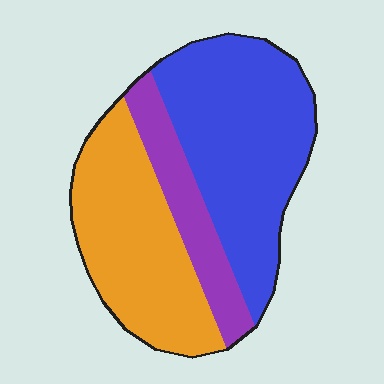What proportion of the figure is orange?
Orange covers about 35% of the figure.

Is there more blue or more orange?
Blue.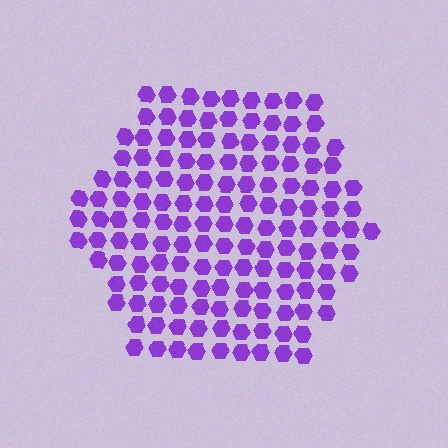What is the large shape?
The large shape is a hexagon.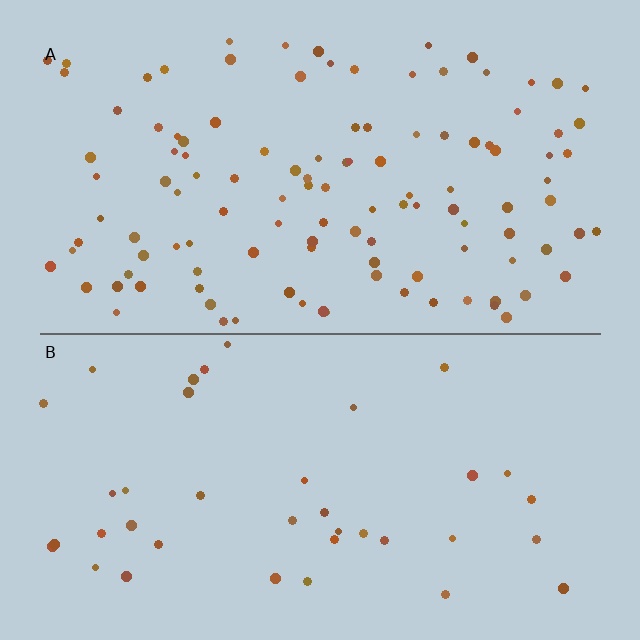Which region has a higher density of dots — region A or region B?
A (the top).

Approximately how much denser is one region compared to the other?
Approximately 3.0× — region A over region B.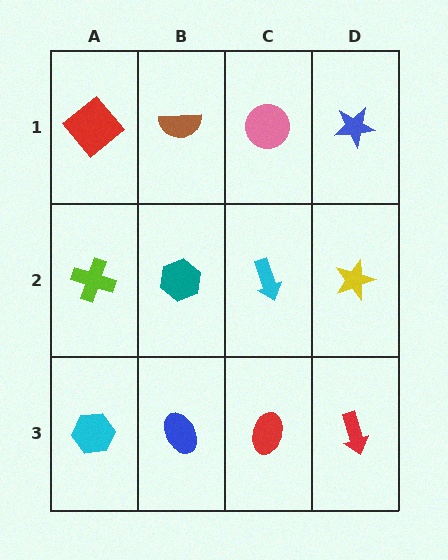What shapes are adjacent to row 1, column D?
A yellow star (row 2, column D), a pink circle (row 1, column C).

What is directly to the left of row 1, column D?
A pink circle.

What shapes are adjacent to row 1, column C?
A cyan arrow (row 2, column C), a brown semicircle (row 1, column B), a blue star (row 1, column D).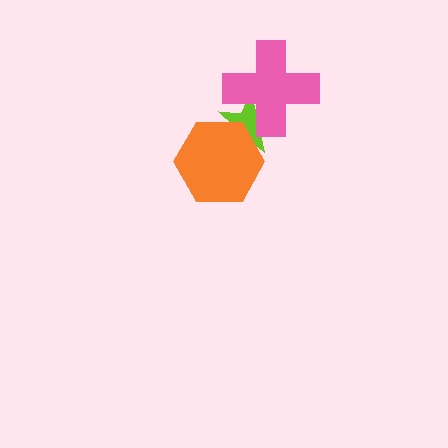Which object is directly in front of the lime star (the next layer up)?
The pink cross is directly in front of the lime star.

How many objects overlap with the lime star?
2 objects overlap with the lime star.